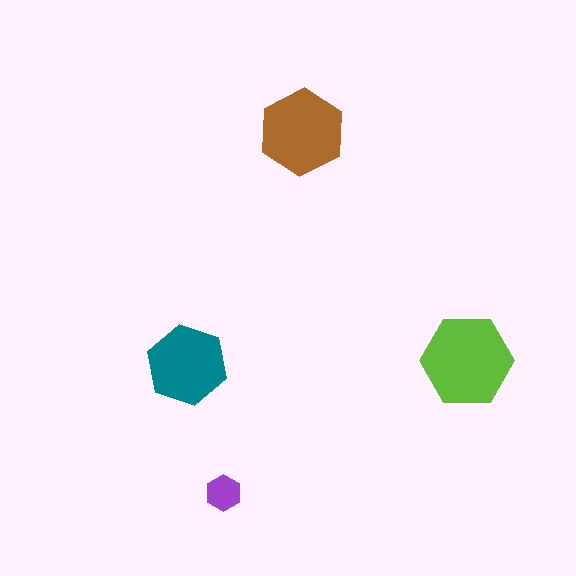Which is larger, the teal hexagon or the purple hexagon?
The teal one.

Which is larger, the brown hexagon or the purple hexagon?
The brown one.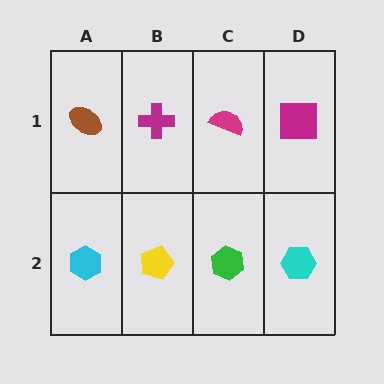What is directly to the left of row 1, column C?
A magenta cross.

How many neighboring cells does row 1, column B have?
3.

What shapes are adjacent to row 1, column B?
A yellow pentagon (row 2, column B), a brown ellipse (row 1, column A), a magenta semicircle (row 1, column C).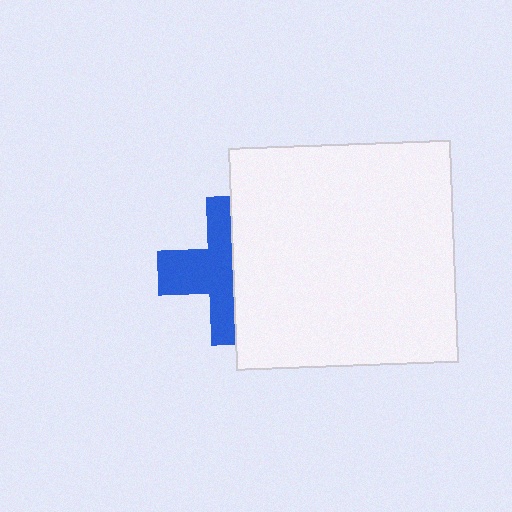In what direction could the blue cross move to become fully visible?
The blue cross could move left. That would shift it out from behind the white square entirely.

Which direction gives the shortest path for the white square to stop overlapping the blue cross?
Moving right gives the shortest separation.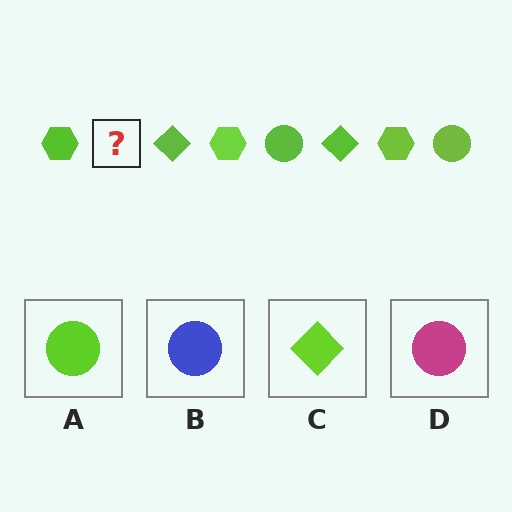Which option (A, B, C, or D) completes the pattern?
A.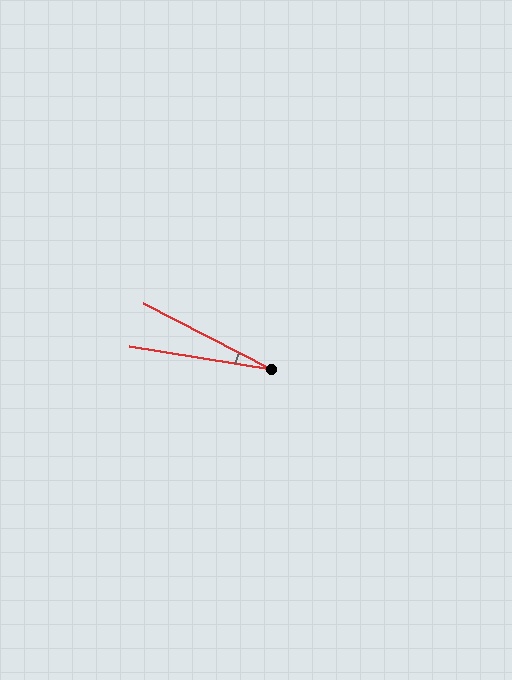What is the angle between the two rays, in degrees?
Approximately 18 degrees.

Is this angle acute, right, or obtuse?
It is acute.